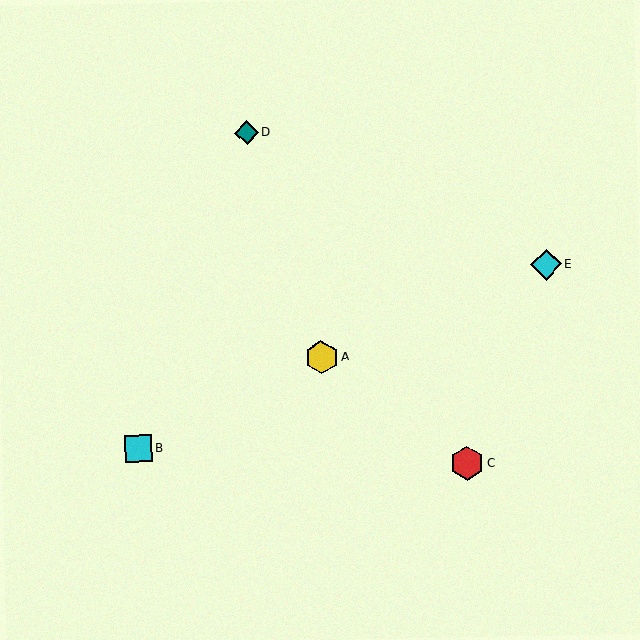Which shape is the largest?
The red hexagon (labeled C) is the largest.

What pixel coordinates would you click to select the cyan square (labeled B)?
Click at (138, 448) to select the cyan square B.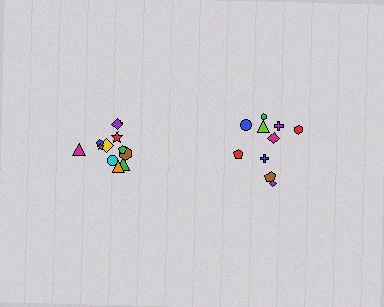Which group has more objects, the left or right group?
The left group.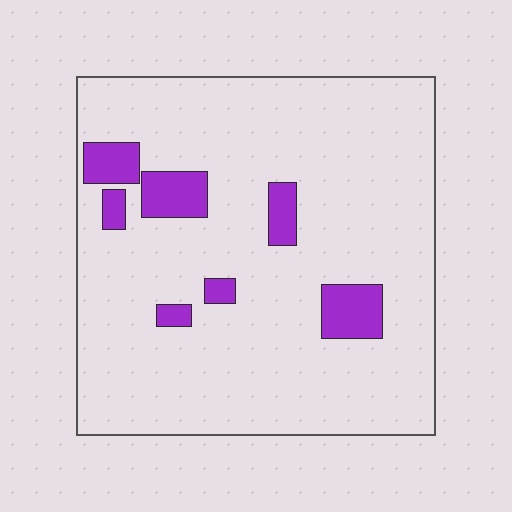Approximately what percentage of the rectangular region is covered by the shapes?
Approximately 10%.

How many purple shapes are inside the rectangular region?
7.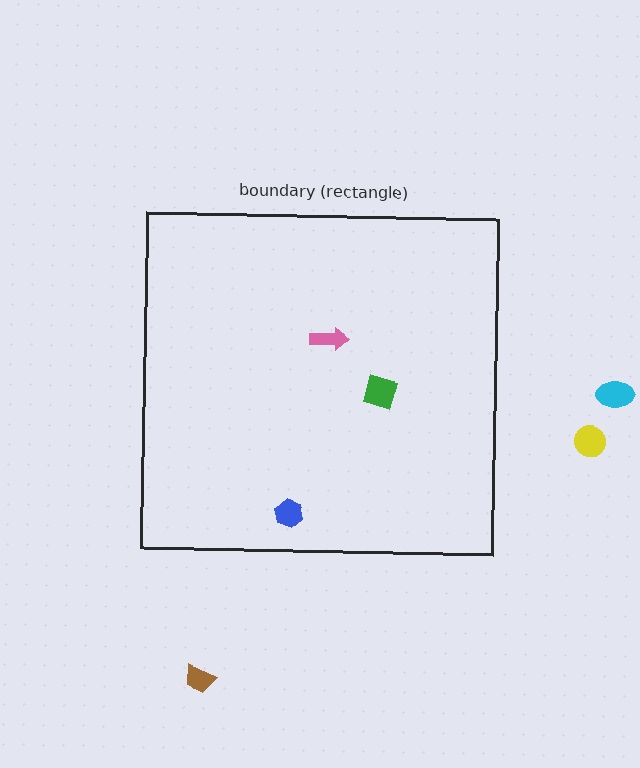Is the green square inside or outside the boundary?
Inside.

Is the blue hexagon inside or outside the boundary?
Inside.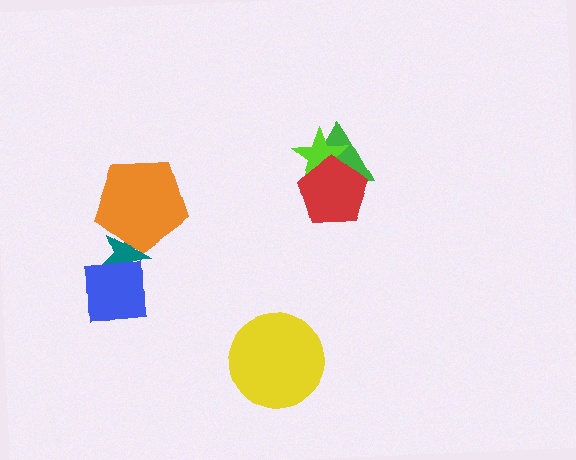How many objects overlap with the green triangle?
2 objects overlap with the green triangle.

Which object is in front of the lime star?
The red pentagon is in front of the lime star.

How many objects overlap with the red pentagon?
2 objects overlap with the red pentagon.